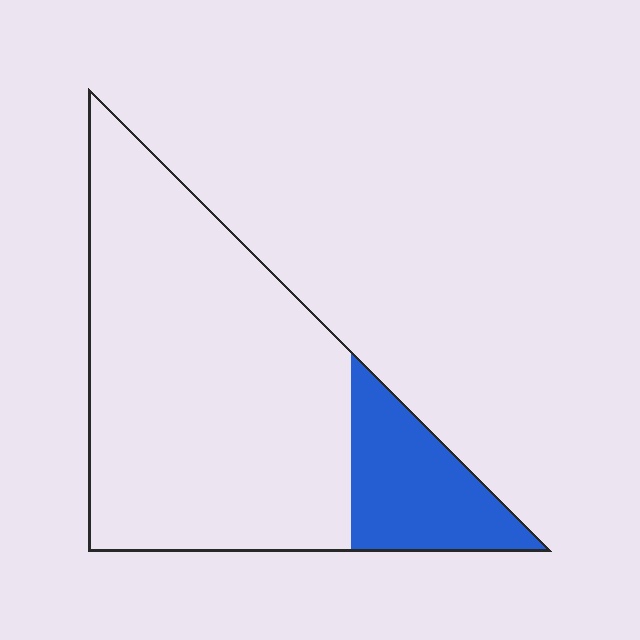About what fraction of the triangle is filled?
About one fifth (1/5).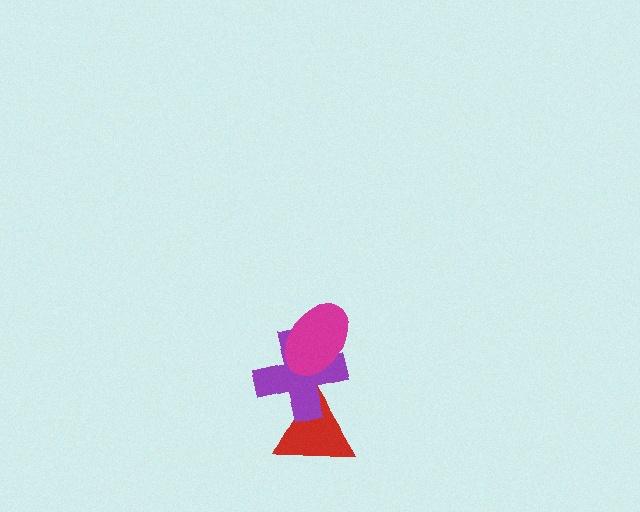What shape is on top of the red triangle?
The purple cross is on top of the red triangle.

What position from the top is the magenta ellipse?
The magenta ellipse is 1st from the top.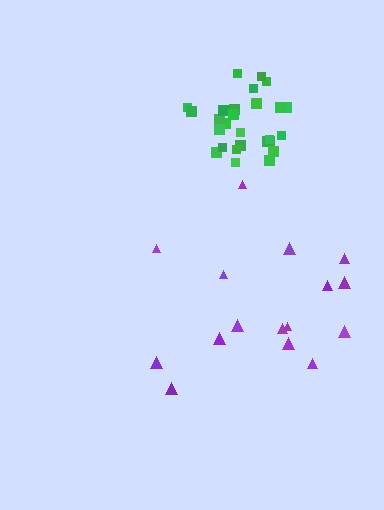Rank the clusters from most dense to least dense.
green, purple.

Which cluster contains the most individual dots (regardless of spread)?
Green (28).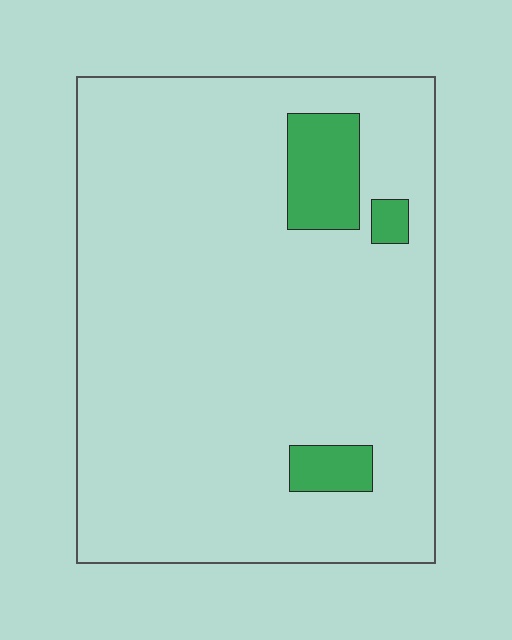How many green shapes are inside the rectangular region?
3.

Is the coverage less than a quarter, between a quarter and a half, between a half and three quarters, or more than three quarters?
Less than a quarter.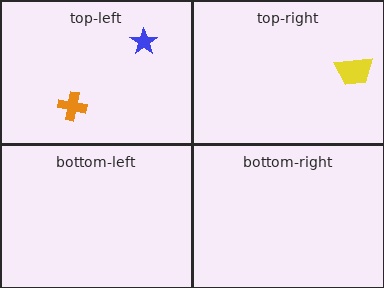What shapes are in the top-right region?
The yellow trapezoid.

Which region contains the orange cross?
The top-left region.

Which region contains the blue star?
The top-left region.